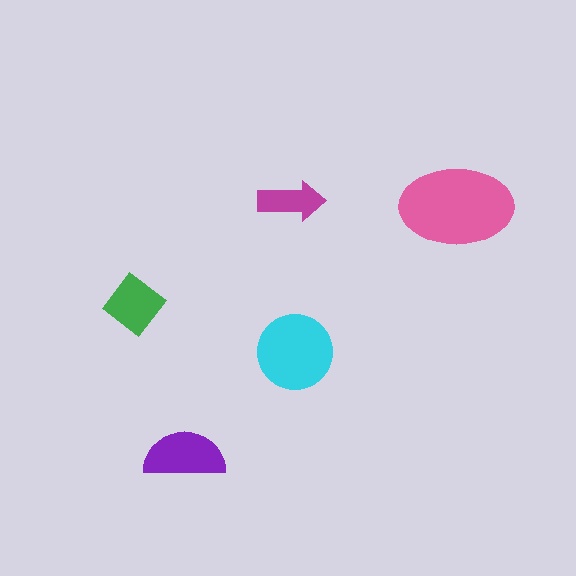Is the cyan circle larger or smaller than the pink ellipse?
Smaller.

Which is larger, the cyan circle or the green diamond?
The cyan circle.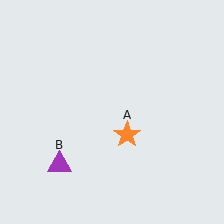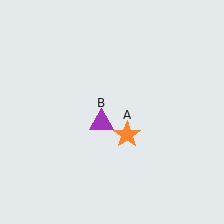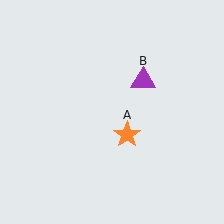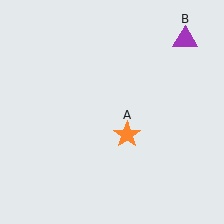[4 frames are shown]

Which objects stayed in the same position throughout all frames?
Orange star (object A) remained stationary.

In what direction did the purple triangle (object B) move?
The purple triangle (object B) moved up and to the right.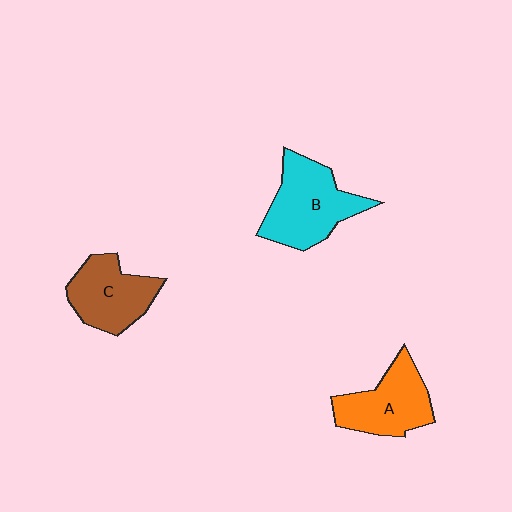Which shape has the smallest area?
Shape C (brown).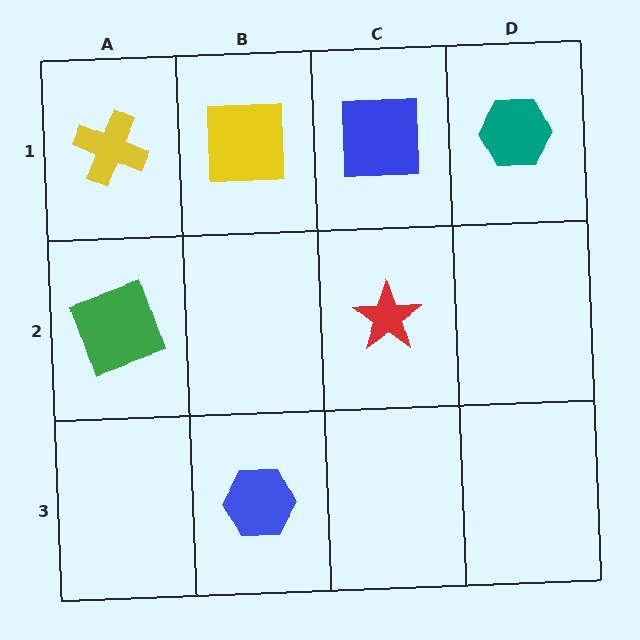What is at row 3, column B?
A blue hexagon.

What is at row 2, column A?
A green square.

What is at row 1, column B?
A yellow square.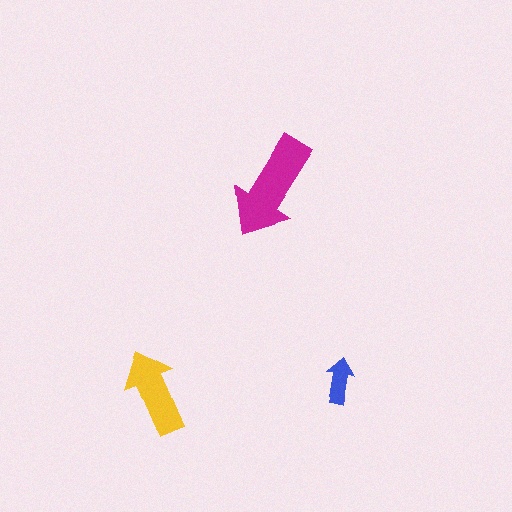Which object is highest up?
The magenta arrow is topmost.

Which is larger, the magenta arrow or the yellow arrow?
The magenta one.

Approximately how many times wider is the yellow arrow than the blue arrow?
About 2 times wider.